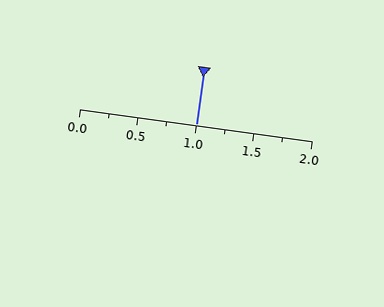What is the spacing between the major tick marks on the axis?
The major ticks are spaced 0.5 apart.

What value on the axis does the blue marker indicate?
The marker indicates approximately 1.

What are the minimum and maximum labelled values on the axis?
The axis runs from 0.0 to 2.0.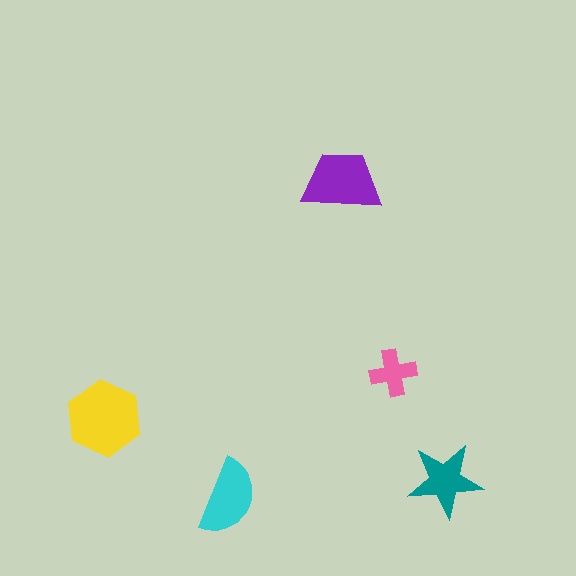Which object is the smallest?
The pink cross.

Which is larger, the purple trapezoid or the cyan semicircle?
The purple trapezoid.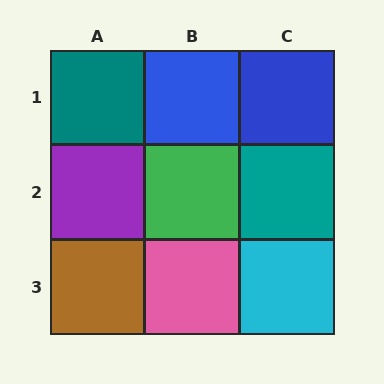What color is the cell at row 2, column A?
Purple.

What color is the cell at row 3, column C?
Cyan.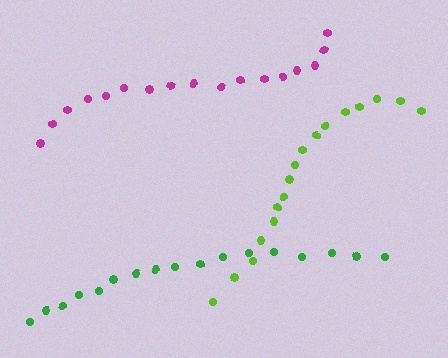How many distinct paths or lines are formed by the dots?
There are 3 distinct paths.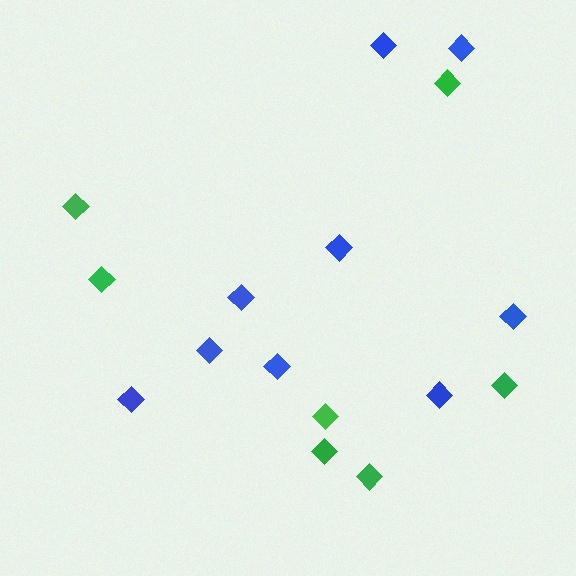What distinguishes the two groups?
There are 2 groups: one group of blue diamonds (9) and one group of green diamonds (7).